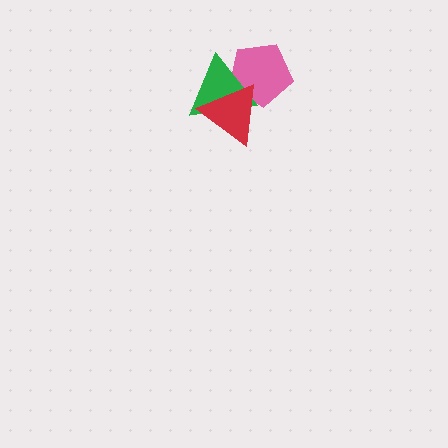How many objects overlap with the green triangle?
2 objects overlap with the green triangle.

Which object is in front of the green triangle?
The red triangle is in front of the green triangle.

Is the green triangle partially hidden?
Yes, it is partially covered by another shape.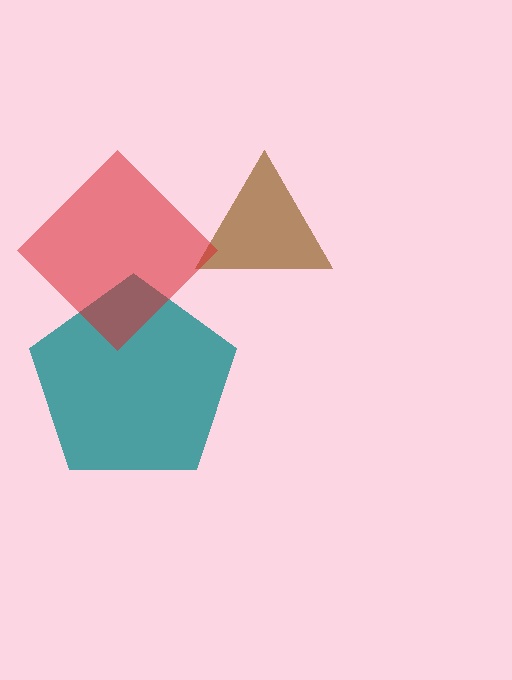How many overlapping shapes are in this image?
There are 3 overlapping shapes in the image.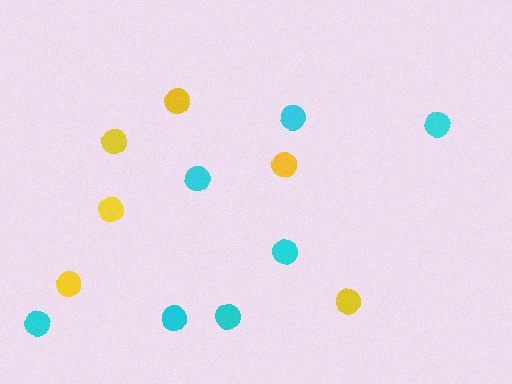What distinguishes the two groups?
There are 2 groups: one group of yellow circles (6) and one group of cyan circles (7).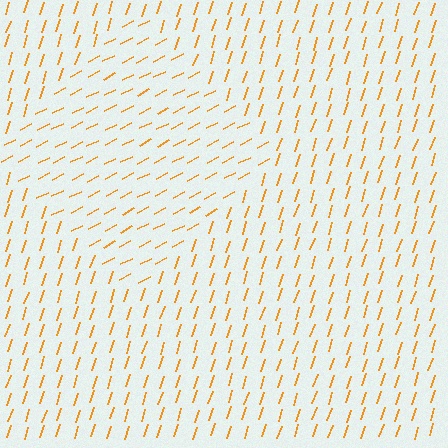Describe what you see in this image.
The image is filled with small orange line segments. A diamond region in the image has lines oriented differently from the surrounding lines, creating a visible texture boundary.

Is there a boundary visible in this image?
Yes, there is a texture boundary formed by a change in line orientation.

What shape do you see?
I see a diamond.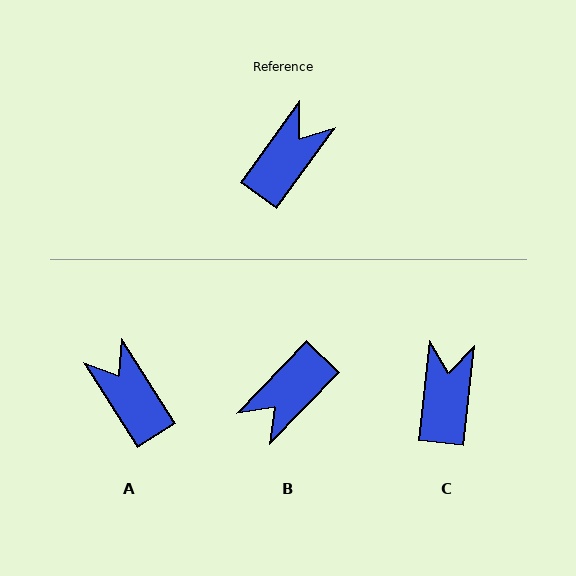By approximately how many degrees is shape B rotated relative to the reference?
Approximately 172 degrees counter-clockwise.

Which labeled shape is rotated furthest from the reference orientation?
B, about 172 degrees away.